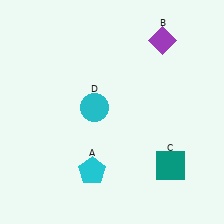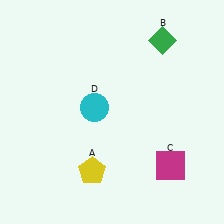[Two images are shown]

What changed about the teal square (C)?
In Image 1, C is teal. In Image 2, it changed to magenta.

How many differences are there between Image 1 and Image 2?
There are 3 differences between the two images.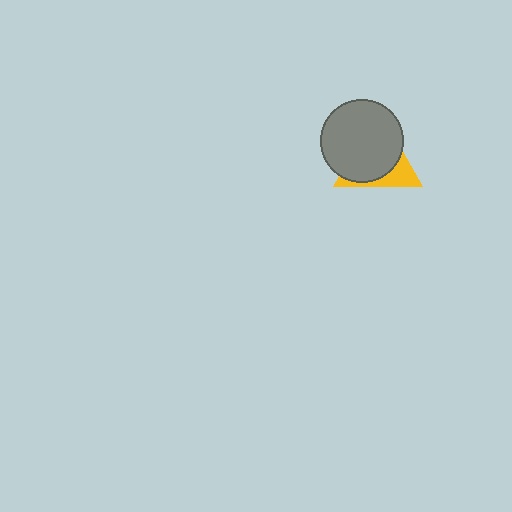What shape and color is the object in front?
The object in front is a gray circle.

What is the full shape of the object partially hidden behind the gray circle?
The partially hidden object is a yellow triangle.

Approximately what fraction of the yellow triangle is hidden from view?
Roughly 70% of the yellow triangle is hidden behind the gray circle.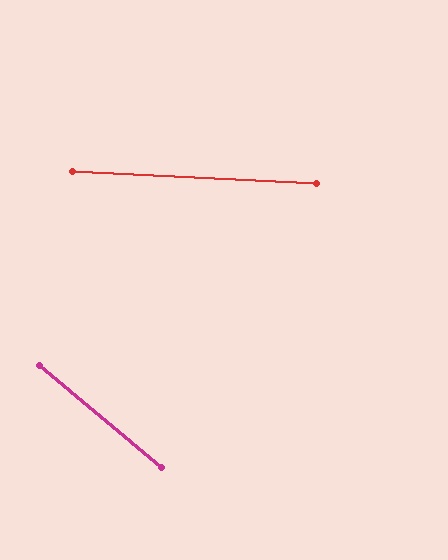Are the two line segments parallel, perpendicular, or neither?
Neither parallel nor perpendicular — they differ by about 37°.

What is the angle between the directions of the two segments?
Approximately 37 degrees.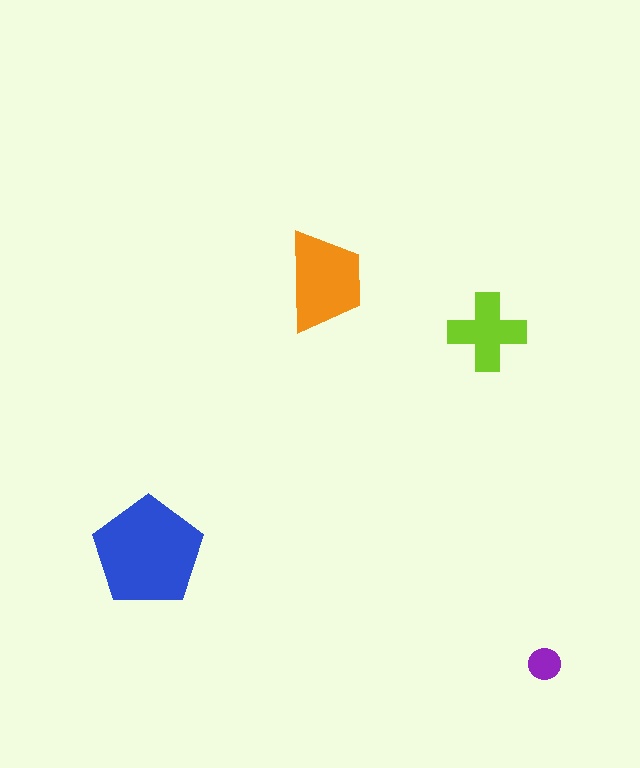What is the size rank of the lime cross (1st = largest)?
3rd.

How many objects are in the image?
There are 4 objects in the image.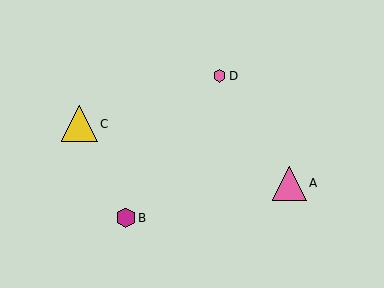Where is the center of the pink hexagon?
The center of the pink hexagon is at (219, 76).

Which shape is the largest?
The yellow triangle (labeled C) is the largest.